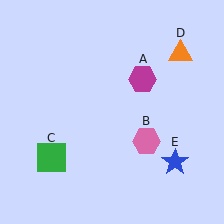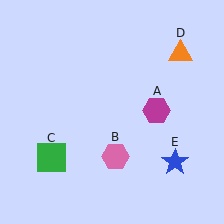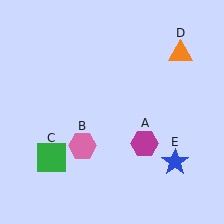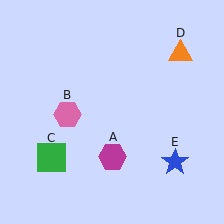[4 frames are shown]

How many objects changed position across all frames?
2 objects changed position: magenta hexagon (object A), pink hexagon (object B).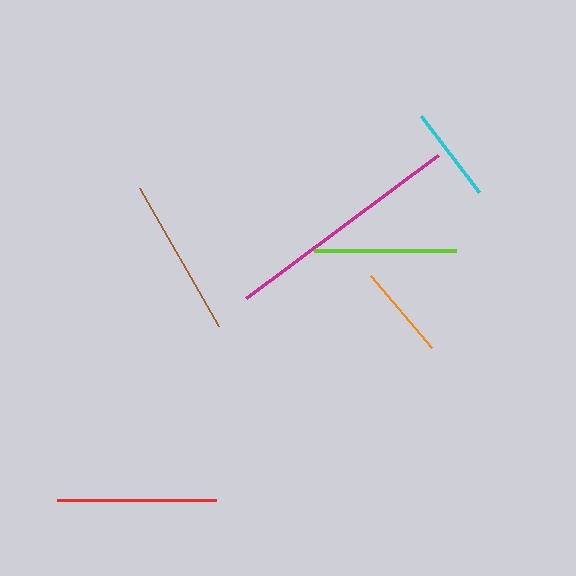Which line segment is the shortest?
The orange line is the shortest at approximately 94 pixels.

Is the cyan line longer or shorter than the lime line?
The lime line is longer than the cyan line.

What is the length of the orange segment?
The orange segment is approximately 94 pixels long.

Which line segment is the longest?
The magenta line is the longest at approximately 240 pixels.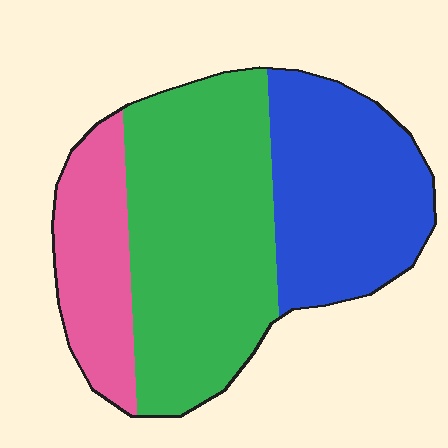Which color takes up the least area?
Pink, at roughly 20%.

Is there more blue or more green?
Green.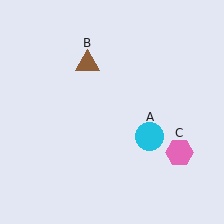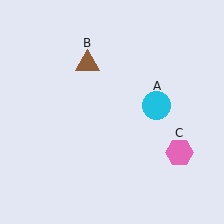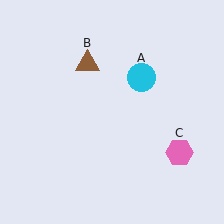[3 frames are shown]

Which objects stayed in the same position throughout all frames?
Brown triangle (object B) and pink hexagon (object C) remained stationary.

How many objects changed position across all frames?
1 object changed position: cyan circle (object A).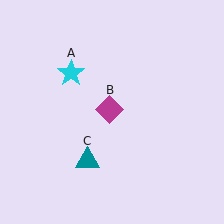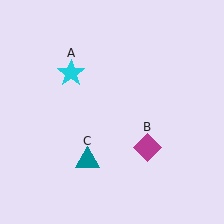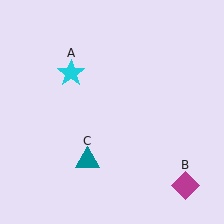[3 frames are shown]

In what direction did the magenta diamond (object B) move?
The magenta diamond (object B) moved down and to the right.